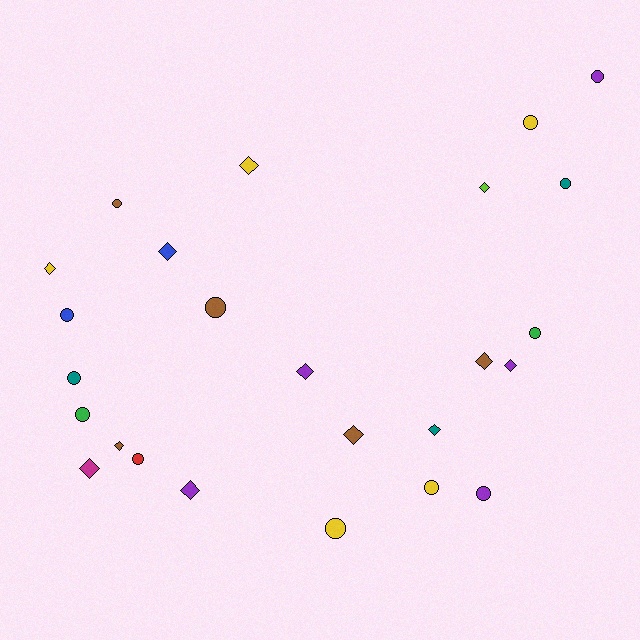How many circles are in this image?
There are 13 circles.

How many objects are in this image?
There are 25 objects.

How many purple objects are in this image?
There are 5 purple objects.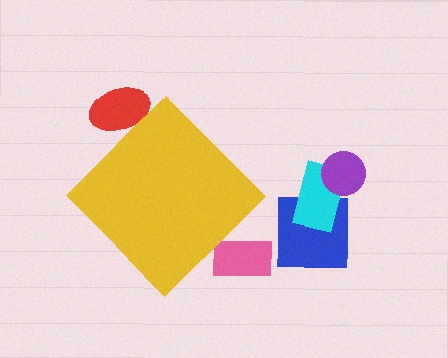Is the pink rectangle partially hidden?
Yes, the pink rectangle is partially hidden behind the yellow diamond.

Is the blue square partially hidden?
No, the blue square is fully visible.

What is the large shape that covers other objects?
A yellow diamond.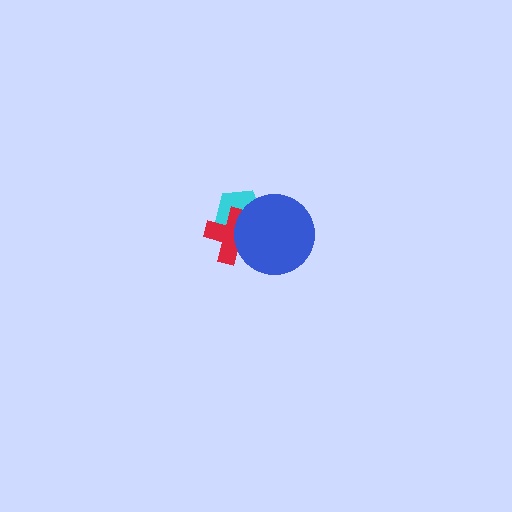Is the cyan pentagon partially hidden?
Yes, it is partially covered by another shape.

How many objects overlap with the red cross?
2 objects overlap with the red cross.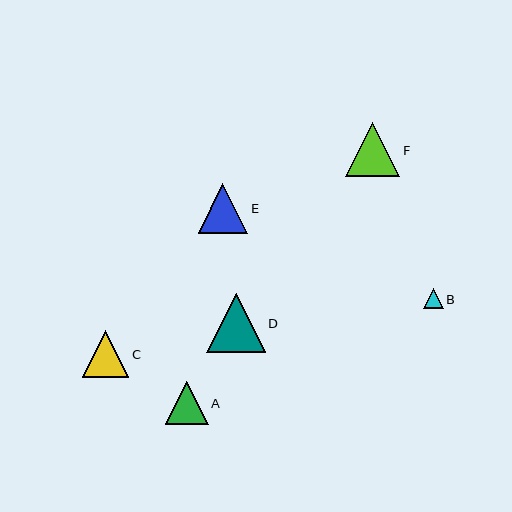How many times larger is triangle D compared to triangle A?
Triangle D is approximately 1.4 times the size of triangle A.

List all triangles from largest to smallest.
From largest to smallest: D, F, E, C, A, B.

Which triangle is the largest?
Triangle D is the largest with a size of approximately 59 pixels.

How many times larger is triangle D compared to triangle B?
Triangle D is approximately 2.9 times the size of triangle B.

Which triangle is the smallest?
Triangle B is the smallest with a size of approximately 20 pixels.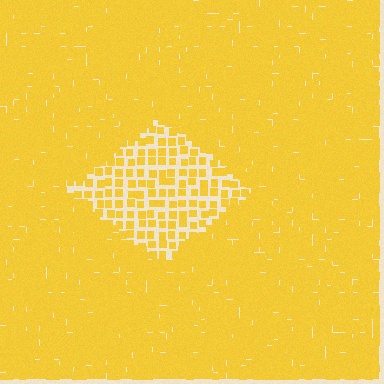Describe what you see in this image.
The image contains small yellow elements arranged at two different densities. A diamond-shaped region is visible where the elements are less densely packed than the surrounding area.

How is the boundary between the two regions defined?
The boundary is defined by a change in element density (approximately 2.5x ratio). All elements are the same color, size, and shape.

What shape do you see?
I see a diamond.